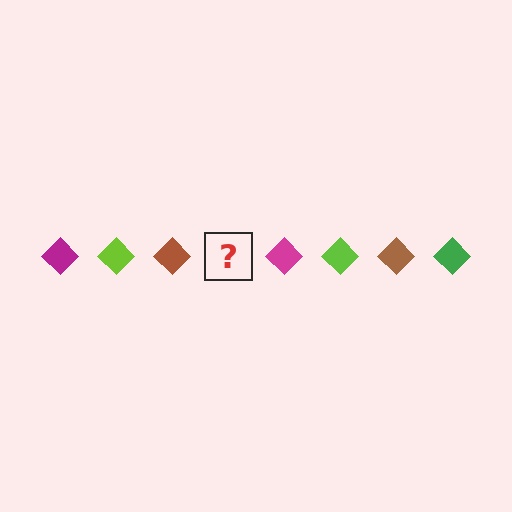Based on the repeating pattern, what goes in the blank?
The blank should be a green diamond.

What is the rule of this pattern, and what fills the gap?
The rule is that the pattern cycles through magenta, lime, brown, green diamonds. The gap should be filled with a green diamond.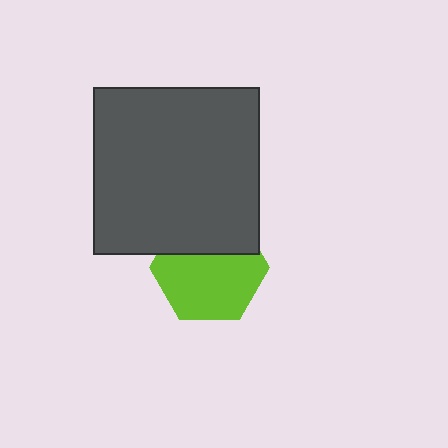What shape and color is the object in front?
The object in front is a dark gray square.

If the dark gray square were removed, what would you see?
You would see the complete lime hexagon.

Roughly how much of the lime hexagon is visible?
About half of it is visible (roughly 65%).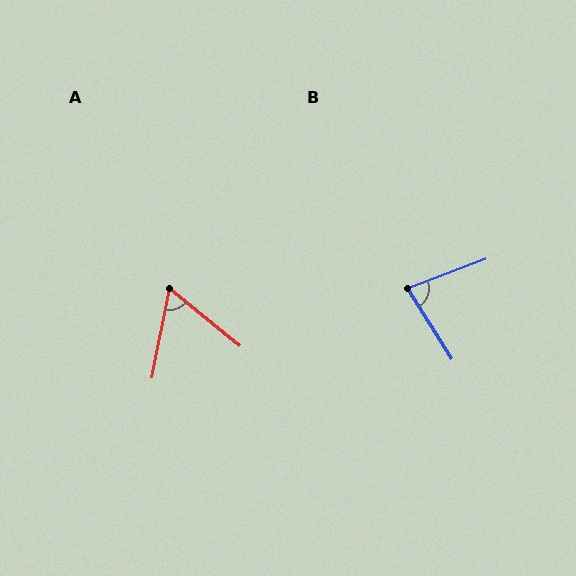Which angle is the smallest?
A, at approximately 62 degrees.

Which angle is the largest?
B, at approximately 78 degrees.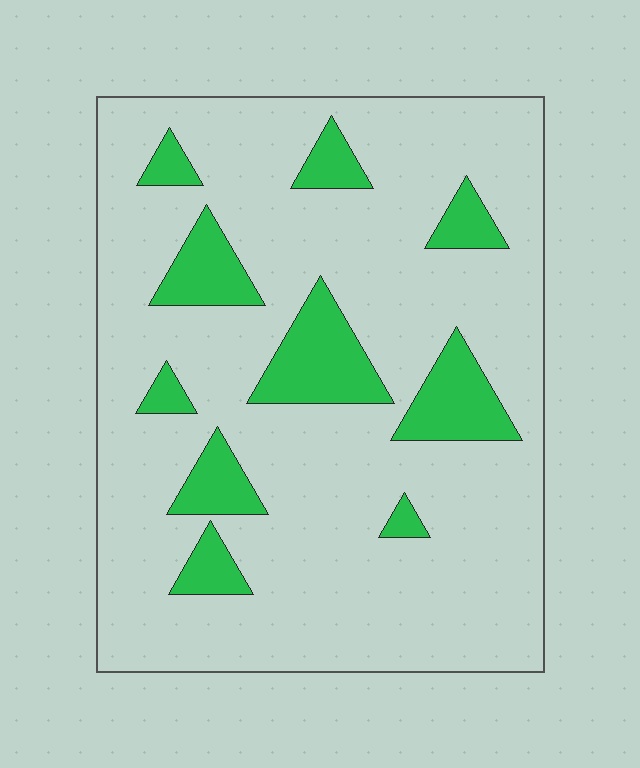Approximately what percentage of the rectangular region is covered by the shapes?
Approximately 15%.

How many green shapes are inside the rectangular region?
10.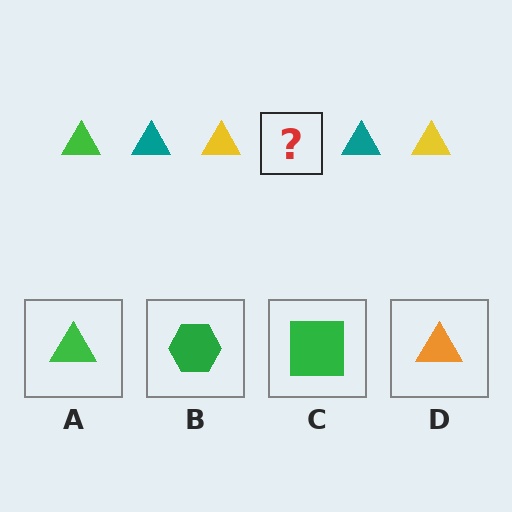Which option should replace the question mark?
Option A.